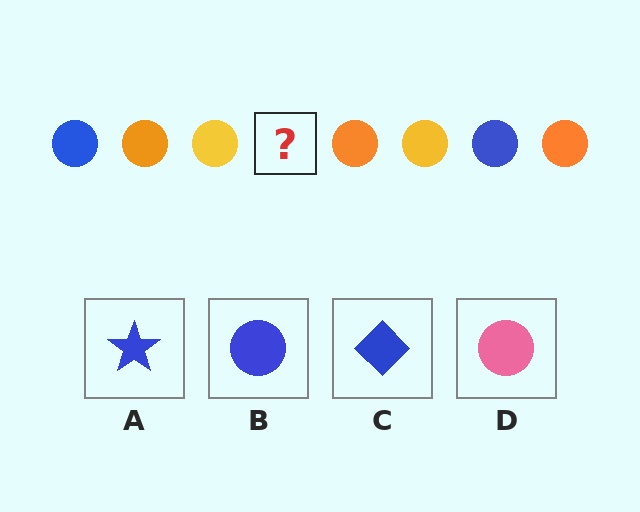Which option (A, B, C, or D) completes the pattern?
B.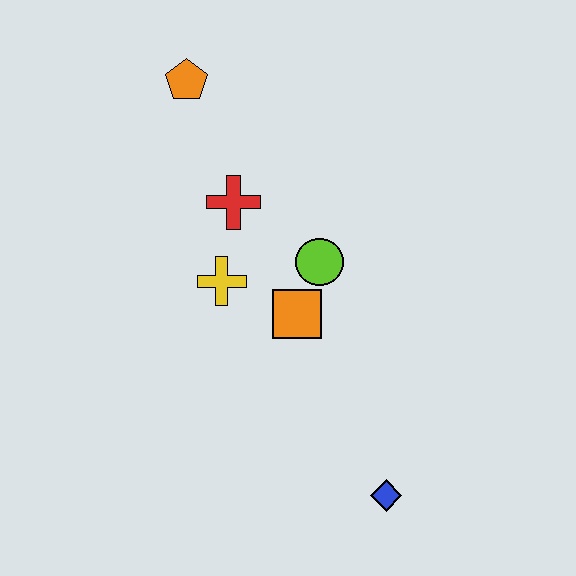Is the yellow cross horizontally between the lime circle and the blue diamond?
No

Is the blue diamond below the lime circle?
Yes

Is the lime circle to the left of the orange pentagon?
No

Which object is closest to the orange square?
The lime circle is closest to the orange square.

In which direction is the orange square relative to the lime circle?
The orange square is below the lime circle.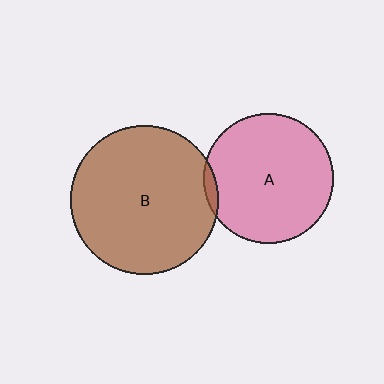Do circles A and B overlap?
Yes.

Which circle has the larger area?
Circle B (brown).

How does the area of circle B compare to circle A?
Approximately 1.3 times.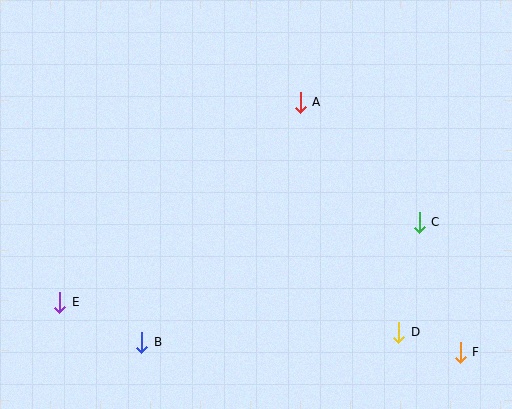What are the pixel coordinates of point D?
Point D is at (399, 332).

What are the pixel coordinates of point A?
Point A is at (300, 102).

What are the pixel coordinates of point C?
Point C is at (419, 222).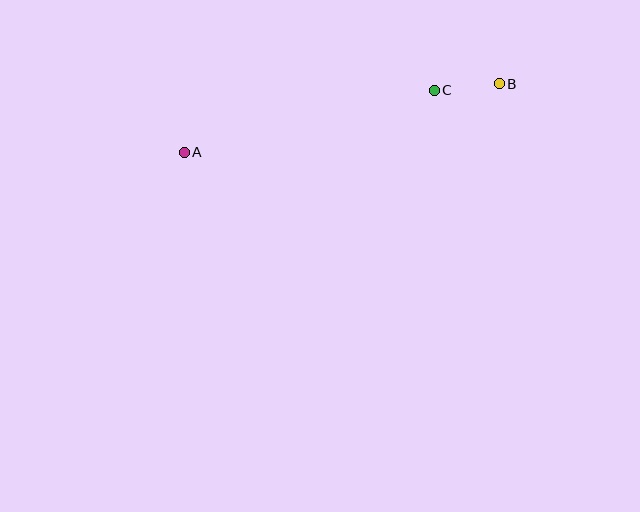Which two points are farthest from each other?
Points A and B are farthest from each other.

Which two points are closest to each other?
Points B and C are closest to each other.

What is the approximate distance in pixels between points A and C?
The distance between A and C is approximately 258 pixels.